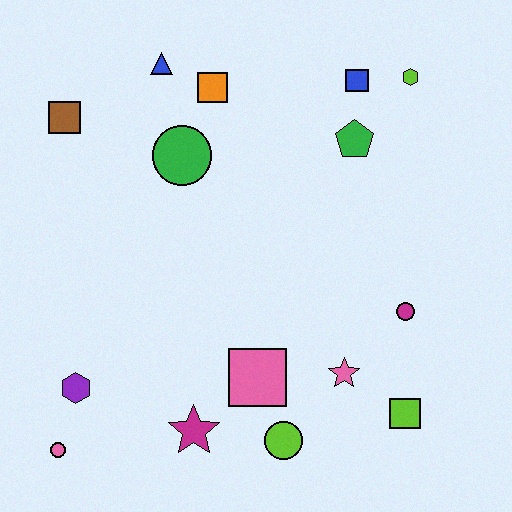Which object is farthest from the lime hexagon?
The pink circle is farthest from the lime hexagon.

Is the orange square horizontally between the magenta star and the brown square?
No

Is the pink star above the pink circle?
Yes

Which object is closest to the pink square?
The lime circle is closest to the pink square.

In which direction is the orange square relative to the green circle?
The orange square is above the green circle.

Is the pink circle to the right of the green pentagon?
No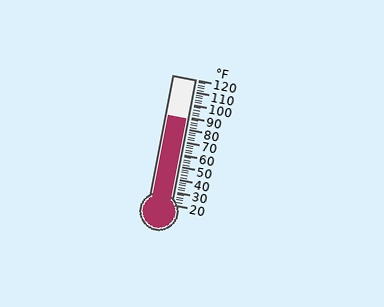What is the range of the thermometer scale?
The thermometer scale ranges from 20°F to 120°F.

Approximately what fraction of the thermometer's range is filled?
The thermometer is filled to approximately 70% of its range.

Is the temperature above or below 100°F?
The temperature is below 100°F.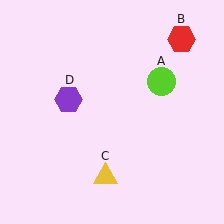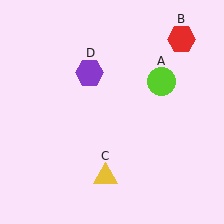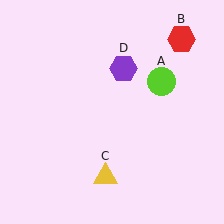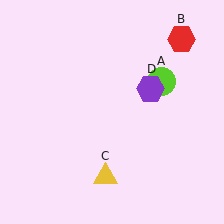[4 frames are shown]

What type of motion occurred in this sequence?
The purple hexagon (object D) rotated clockwise around the center of the scene.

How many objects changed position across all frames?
1 object changed position: purple hexagon (object D).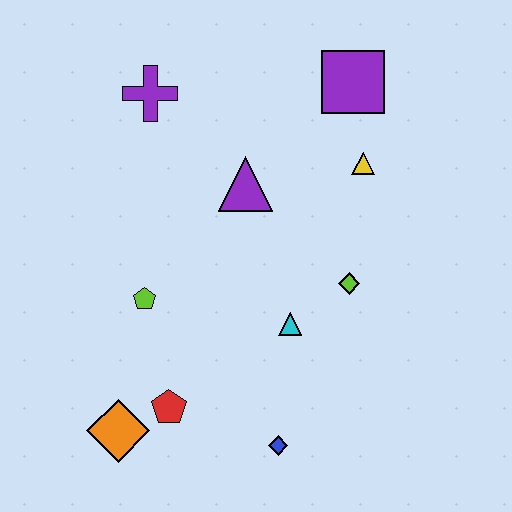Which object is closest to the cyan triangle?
The lime diamond is closest to the cyan triangle.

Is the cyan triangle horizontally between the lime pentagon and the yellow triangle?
Yes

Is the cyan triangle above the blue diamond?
Yes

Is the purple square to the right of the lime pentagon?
Yes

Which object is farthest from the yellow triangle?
The orange diamond is farthest from the yellow triangle.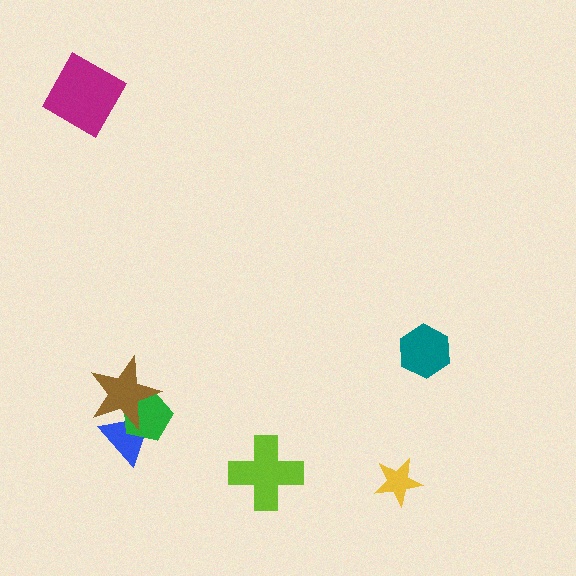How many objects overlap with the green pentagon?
2 objects overlap with the green pentagon.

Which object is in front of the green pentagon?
The brown star is in front of the green pentagon.